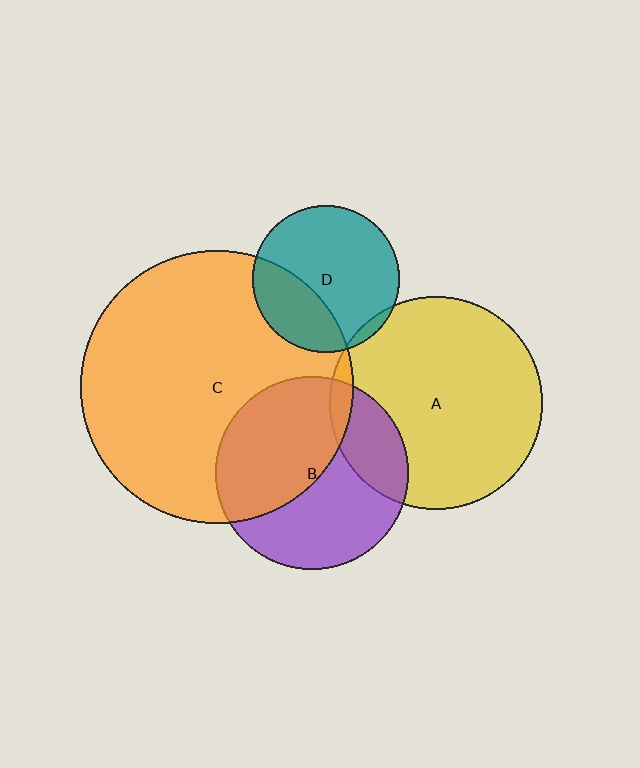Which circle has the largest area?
Circle C (orange).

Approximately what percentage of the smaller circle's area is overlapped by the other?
Approximately 5%.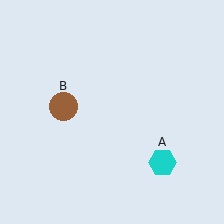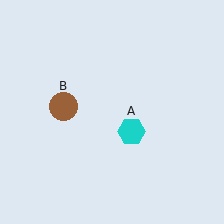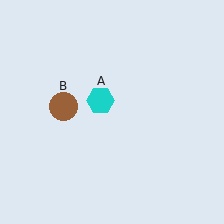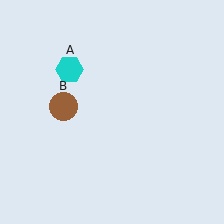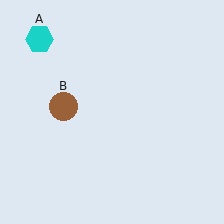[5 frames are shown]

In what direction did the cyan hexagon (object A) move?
The cyan hexagon (object A) moved up and to the left.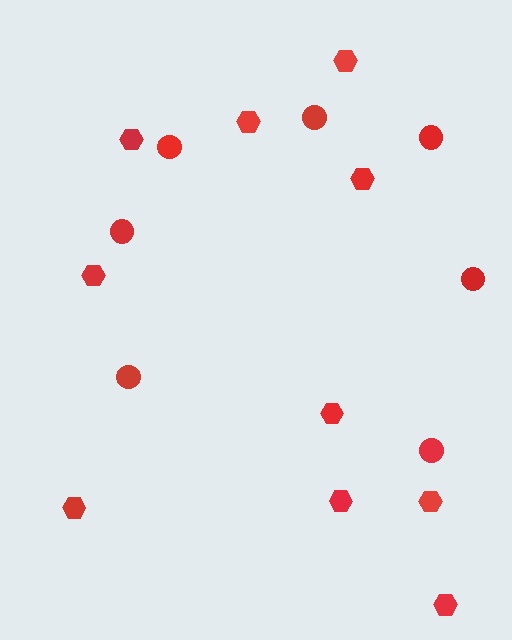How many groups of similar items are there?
There are 2 groups: one group of hexagons (10) and one group of circles (7).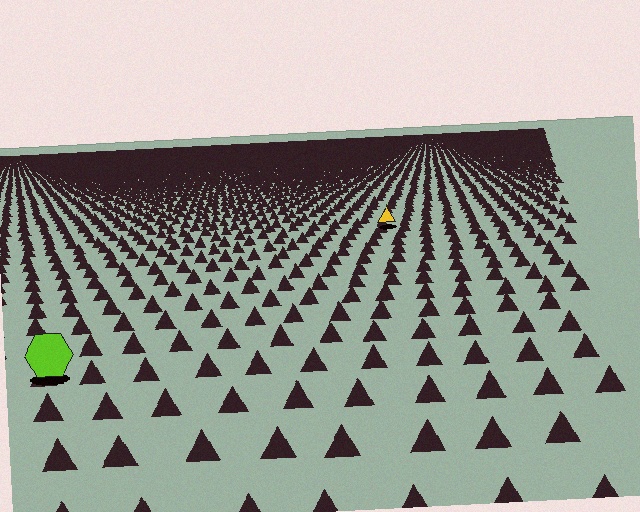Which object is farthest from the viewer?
The yellow triangle is farthest from the viewer. It appears smaller and the ground texture around it is denser.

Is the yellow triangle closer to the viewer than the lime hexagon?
No. The lime hexagon is closer — you can tell from the texture gradient: the ground texture is coarser near it.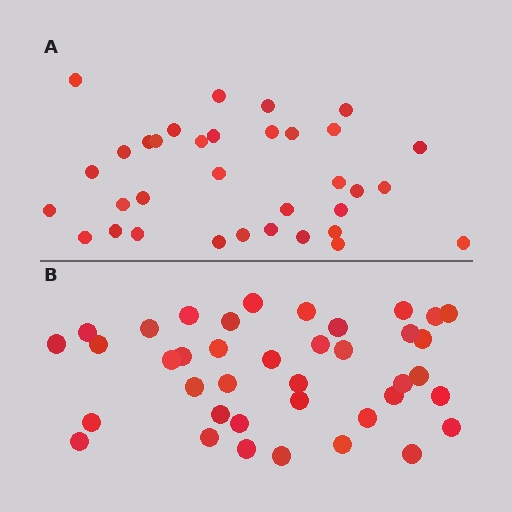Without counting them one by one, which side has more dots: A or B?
Region B (the bottom region) has more dots.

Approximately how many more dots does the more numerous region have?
Region B has about 5 more dots than region A.